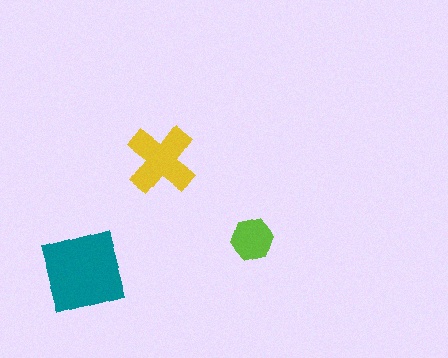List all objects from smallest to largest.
The lime hexagon, the yellow cross, the teal diamond.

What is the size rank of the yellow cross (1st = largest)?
2nd.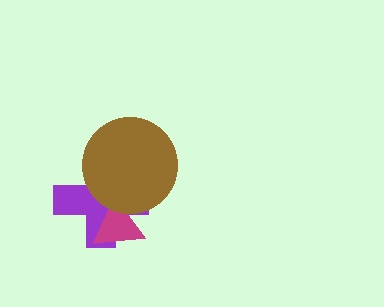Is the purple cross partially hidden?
Yes, it is partially covered by another shape.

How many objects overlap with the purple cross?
2 objects overlap with the purple cross.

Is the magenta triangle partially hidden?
Yes, it is partially covered by another shape.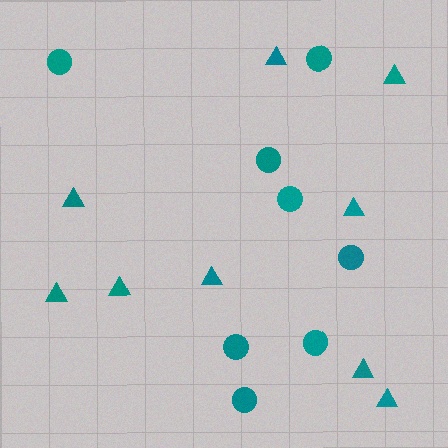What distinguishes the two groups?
There are 2 groups: one group of circles (8) and one group of triangles (9).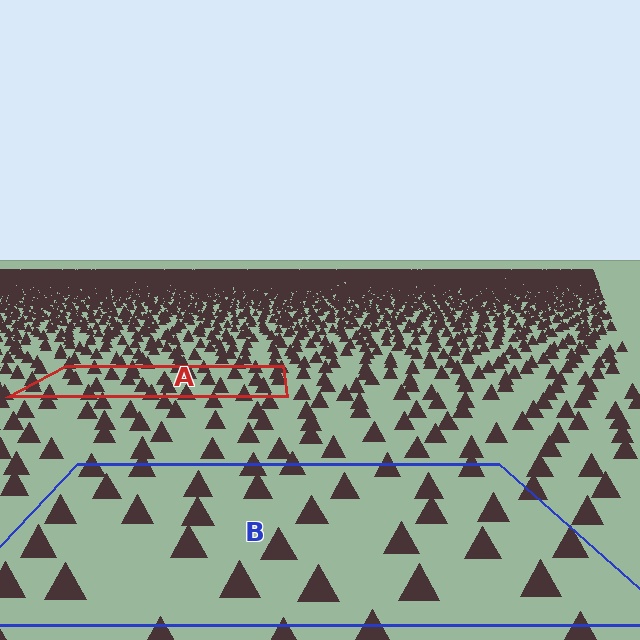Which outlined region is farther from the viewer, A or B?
Region A is farther from the viewer — the texture elements inside it appear smaller and more densely packed.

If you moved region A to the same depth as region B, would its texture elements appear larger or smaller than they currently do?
They would appear larger. At a closer depth, the same texture elements are projected at a bigger on-screen size.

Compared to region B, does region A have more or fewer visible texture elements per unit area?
Region A has more texture elements per unit area — they are packed more densely because it is farther away.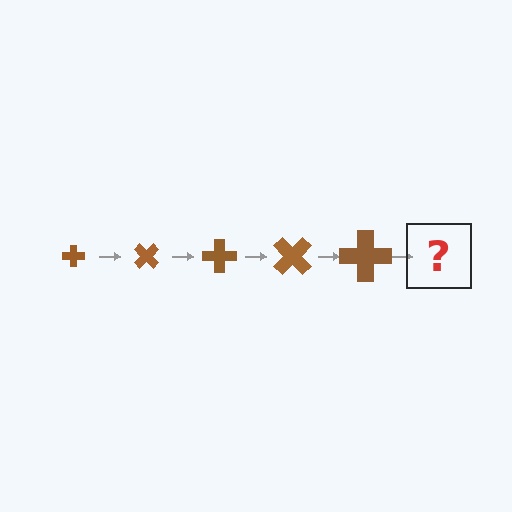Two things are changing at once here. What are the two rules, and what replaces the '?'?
The two rules are that the cross grows larger each step and it rotates 45 degrees each step. The '?' should be a cross, larger than the previous one and rotated 225 degrees from the start.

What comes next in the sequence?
The next element should be a cross, larger than the previous one and rotated 225 degrees from the start.